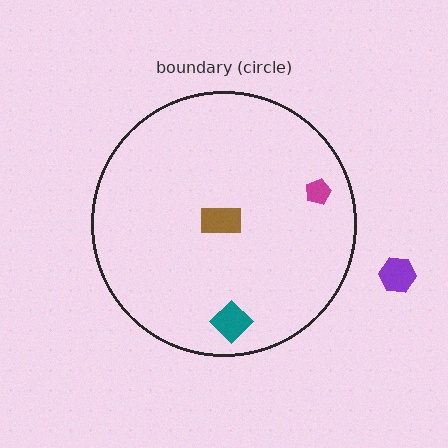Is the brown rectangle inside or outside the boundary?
Inside.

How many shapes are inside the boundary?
3 inside, 1 outside.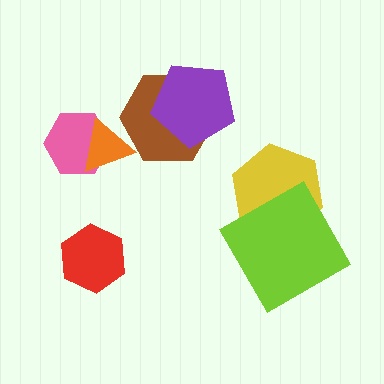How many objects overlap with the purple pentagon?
1 object overlaps with the purple pentagon.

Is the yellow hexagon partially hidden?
Yes, it is partially covered by another shape.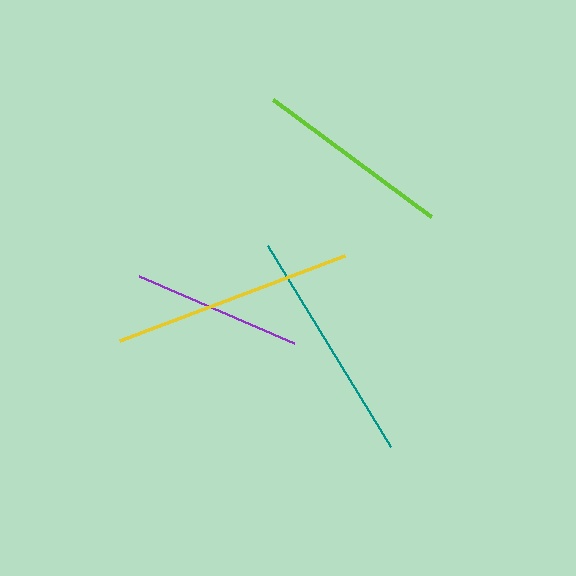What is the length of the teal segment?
The teal segment is approximately 236 pixels long.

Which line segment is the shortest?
The purple line is the shortest at approximately 169 pixels.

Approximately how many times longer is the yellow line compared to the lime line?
The yellow line is approximately 1.2 times the length of the lime line.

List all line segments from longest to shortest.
From longest to shortest: yellow, teal, lime, purple.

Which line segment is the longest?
The yellow line is the longest at approximately 241 pixels.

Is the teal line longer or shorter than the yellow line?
The yellow line is longer than the teal line.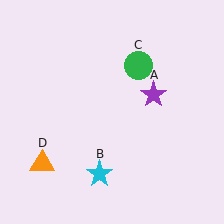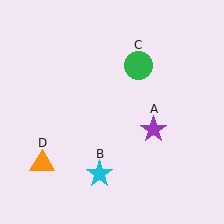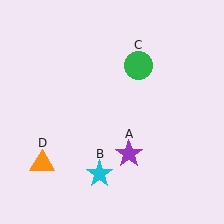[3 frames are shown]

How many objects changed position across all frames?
1 object changed position: purple star (object A).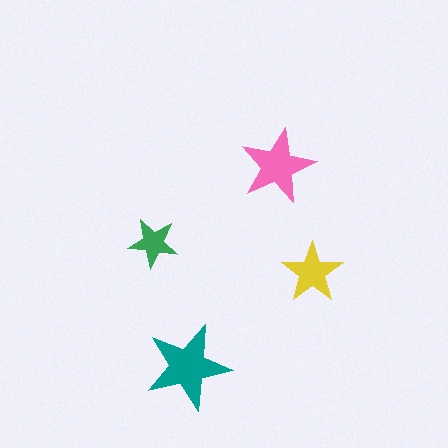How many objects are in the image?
There are 4 objects in the image.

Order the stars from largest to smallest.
the teal one, the pink one, the yellow one, the green one.